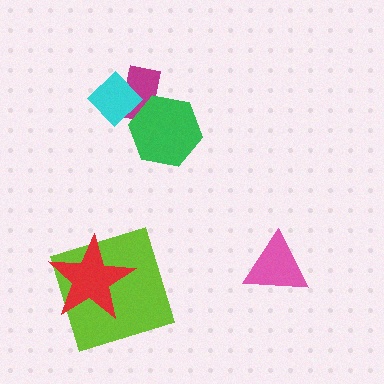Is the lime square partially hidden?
Yes, it is partially covered by another shape.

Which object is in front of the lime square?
The red star is in front of the lime square.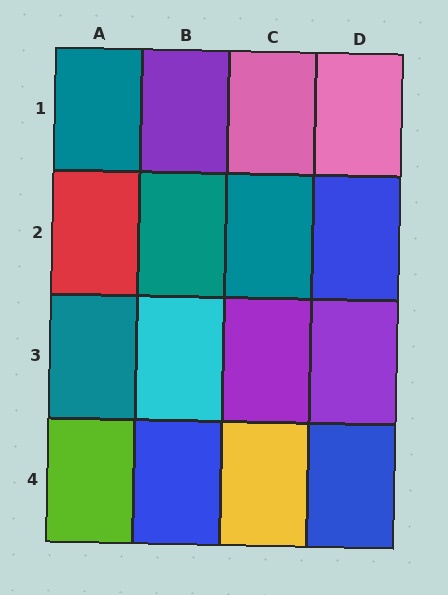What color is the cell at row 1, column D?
Pink.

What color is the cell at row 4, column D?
Blue.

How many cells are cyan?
1 cell is cyan.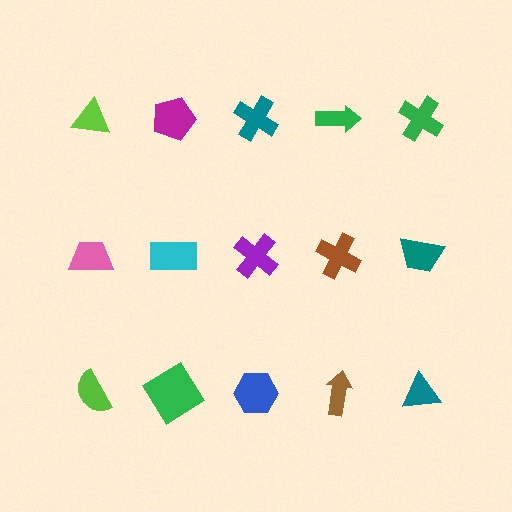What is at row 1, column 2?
A magenta pentagon.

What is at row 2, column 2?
A cyan rectangle.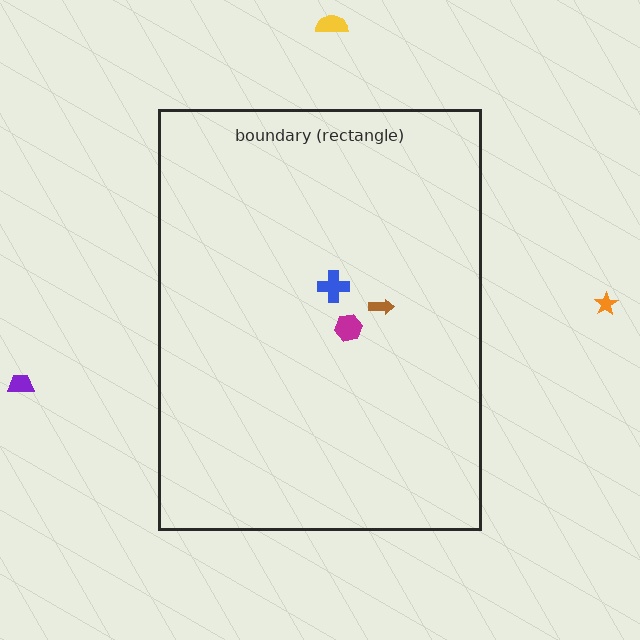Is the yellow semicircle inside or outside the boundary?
Outside.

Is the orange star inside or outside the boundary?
Outside.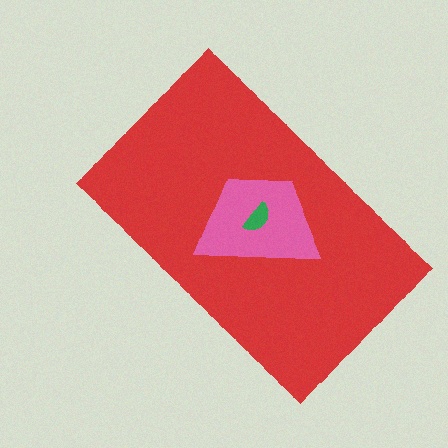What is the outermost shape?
The red rectangle.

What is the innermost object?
The green semicircle.